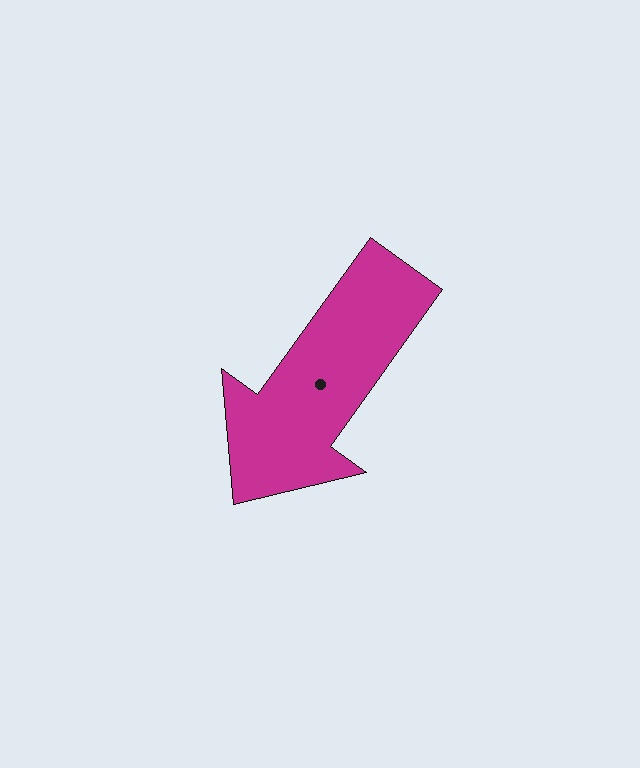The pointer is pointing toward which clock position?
Roughly 7 o'clock.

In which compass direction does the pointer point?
Southwest.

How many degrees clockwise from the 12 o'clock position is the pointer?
Approximately 216 degrees.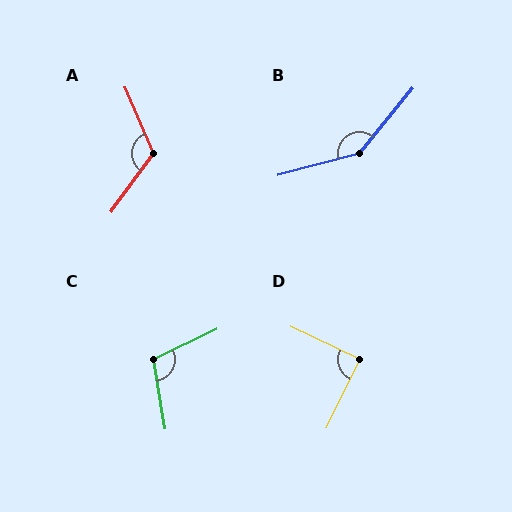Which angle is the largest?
B, at approximately 144 degrees.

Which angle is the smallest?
D, at approximately 89 degrees.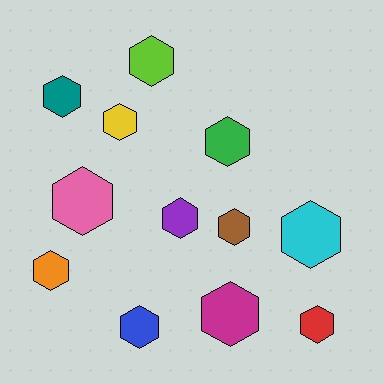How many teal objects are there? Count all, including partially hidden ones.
There is 1 teal object.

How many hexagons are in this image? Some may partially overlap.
There are 12 hexagons.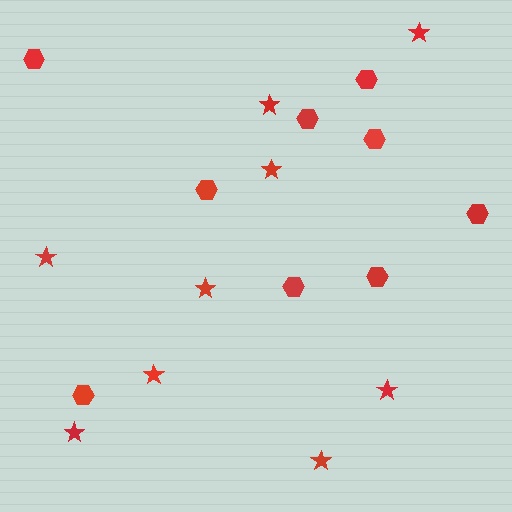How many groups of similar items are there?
There are 2 groups: one group of hexagons (9) and one group of stars (9).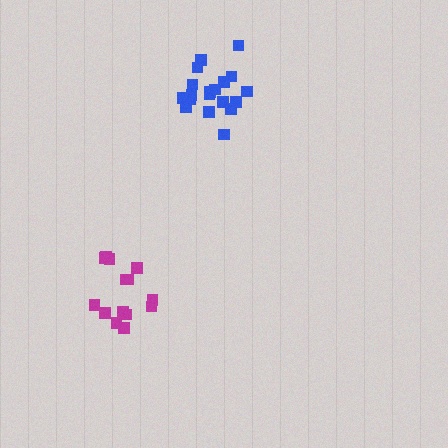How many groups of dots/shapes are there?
There are 2 groups.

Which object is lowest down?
The magenta cluster is bottommost.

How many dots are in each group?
Group 1: 14 dots, Group 2: 20 dots (34 total).